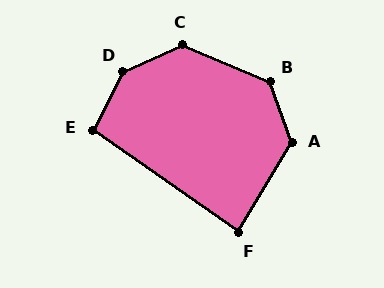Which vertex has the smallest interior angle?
F, at approximately 86 degrees.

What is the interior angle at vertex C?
Approximately 132 degrees (obtuse).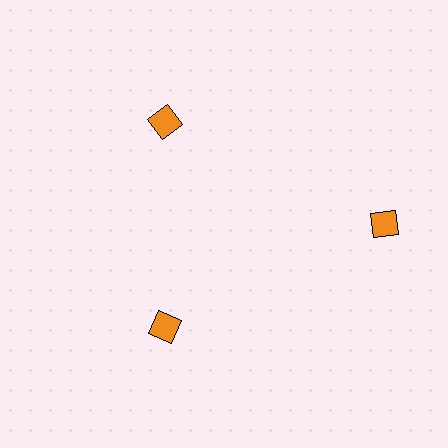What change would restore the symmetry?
The symmetry would be restored by moving it inward, back onto the ring so that all 3 diamonds sit at equal angles and equal distance from the center.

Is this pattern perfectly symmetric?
No. The 3 orange diamonds are arranged in a ring, but one element near the 3 o'clock position is pushed outward from the center, breaking the 3-fold rotational symmetry.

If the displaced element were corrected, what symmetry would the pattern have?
It would have 3-fold rotational symmetry — the pattern would map onto itself every 120 degrees.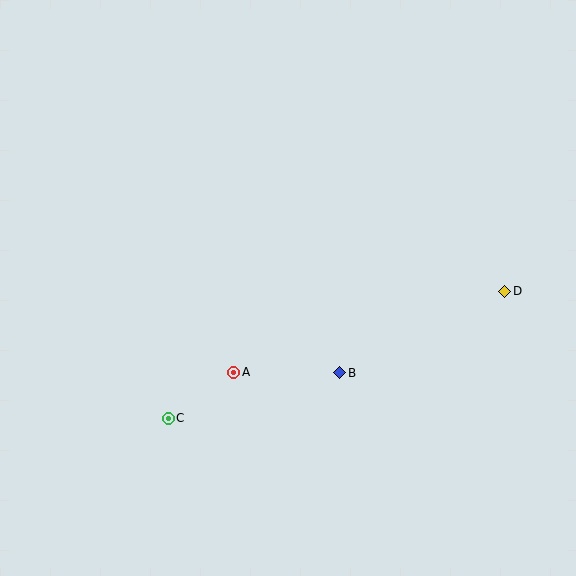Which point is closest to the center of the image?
Point B at (340, 373) is closest to the center.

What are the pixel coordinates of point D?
Point D is at (505, 291).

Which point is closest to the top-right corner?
Point D is closest to the top-right corner.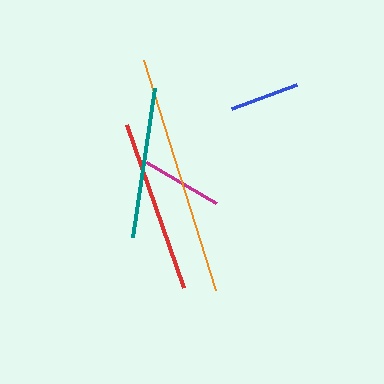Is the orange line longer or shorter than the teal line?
The orange line is longer than the teal line.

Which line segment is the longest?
The orange line is the longest at approximately 241 pixels.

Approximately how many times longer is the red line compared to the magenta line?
The red line is approximately 2.1 times the length of the magenta line.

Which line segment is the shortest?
The blue line is the shortest at approximately 69 pixels.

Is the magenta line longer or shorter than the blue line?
The magenta line is longer than the blue line.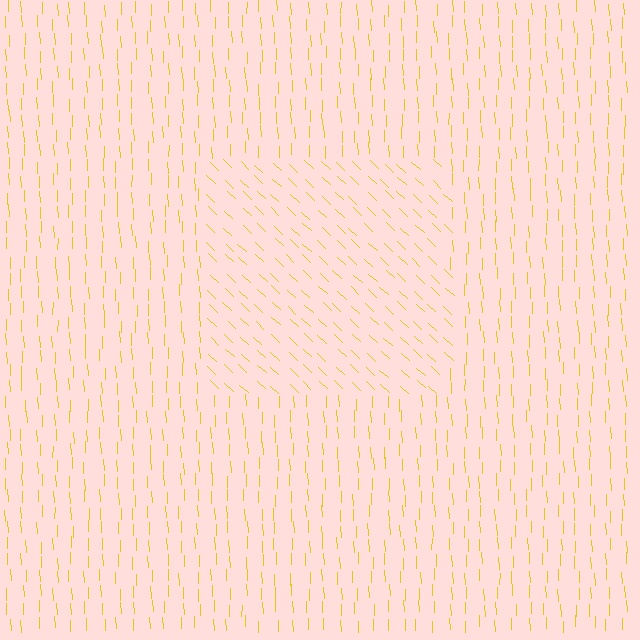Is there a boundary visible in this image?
Yes, there is a texture boundary formed by a change in line orientation.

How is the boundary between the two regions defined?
The boundary is defined purely by a change in line orientation (approximately 45 degrees difference). All lines are the same color and thickness.